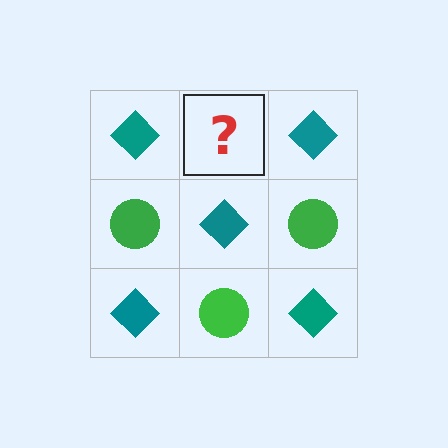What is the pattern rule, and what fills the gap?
The rule is that it alternates teal diamond and green circle in a checkerboard pattern. The gap should be filled with a green circle.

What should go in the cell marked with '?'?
The missing cell should contain a green circle.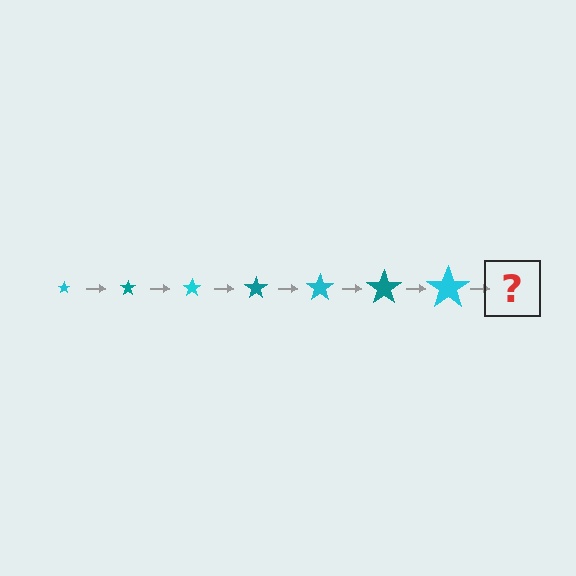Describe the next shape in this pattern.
It should be a teal star, larger than the previous one.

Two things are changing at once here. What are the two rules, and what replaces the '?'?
The two rules are that the star grows larger each step and the color cycles through cyan and teal. The '?' should be a teal star, larger than the previous one.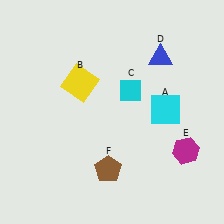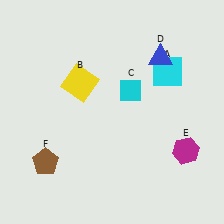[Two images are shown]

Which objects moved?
The objects that moved are: the cyan square (A), the brown pentagon (F).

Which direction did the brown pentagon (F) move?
The brown pentagon (F) moved left.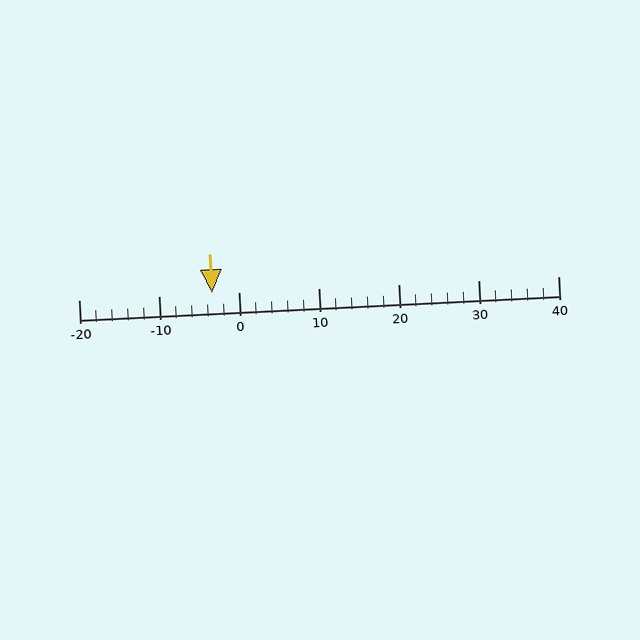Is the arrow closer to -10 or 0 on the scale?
The arrow is closer to 0.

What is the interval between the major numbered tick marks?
The major tick marks are spaced 10 units apart.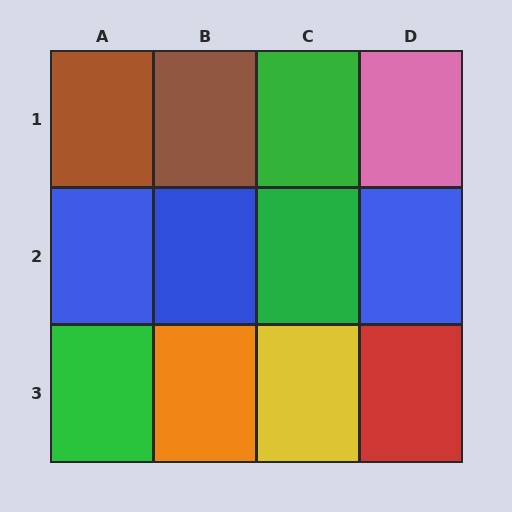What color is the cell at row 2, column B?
Blue.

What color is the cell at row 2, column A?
Blue.